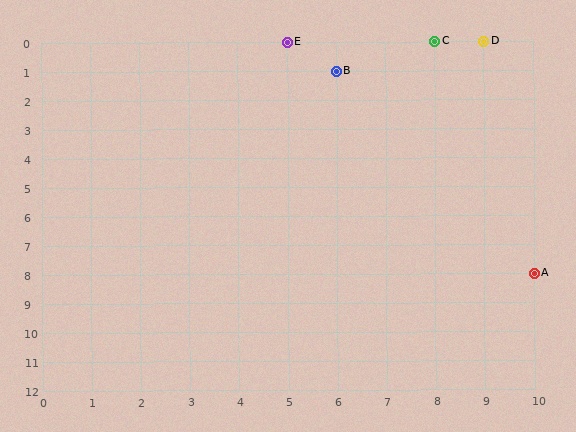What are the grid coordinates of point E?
Point E is at grid coordinates (5, 0).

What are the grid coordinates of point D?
Point D is at grid coordinates (9, 0).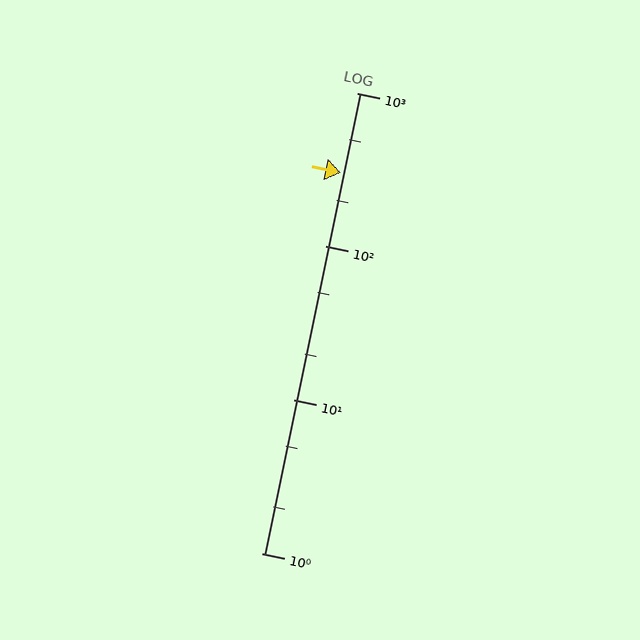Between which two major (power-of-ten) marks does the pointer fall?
The pointer is between 100 and 1000.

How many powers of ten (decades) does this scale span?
The scale spans 3 decades, from 1 to 1000.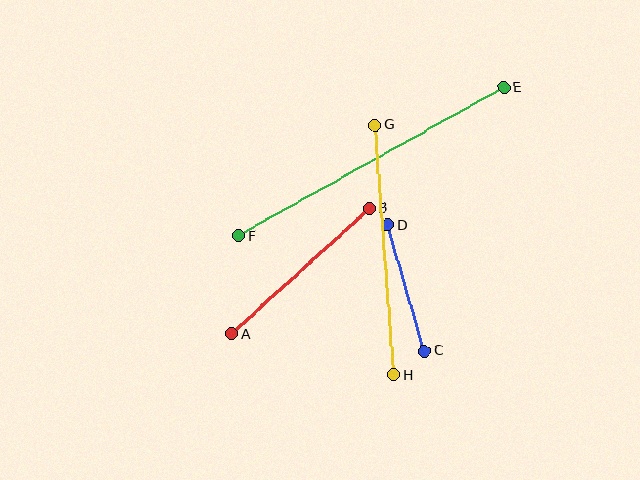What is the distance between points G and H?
The distance is approximately 250 pixels.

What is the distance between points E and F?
The distance is approximately 304 pixels.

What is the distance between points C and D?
The distance is approximately 131 pixels.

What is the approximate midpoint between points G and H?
The midpoint is at approximately (385, 250) pixels.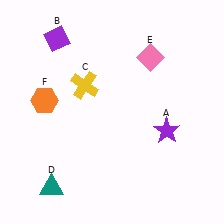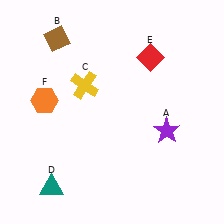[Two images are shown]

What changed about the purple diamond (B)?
In Image 1, B is purple. In Image 2, it changed to brown.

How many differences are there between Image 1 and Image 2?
There are 2 differences between the two images.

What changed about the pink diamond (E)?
In Image 1, E is pink. In Image 2, it changed to red.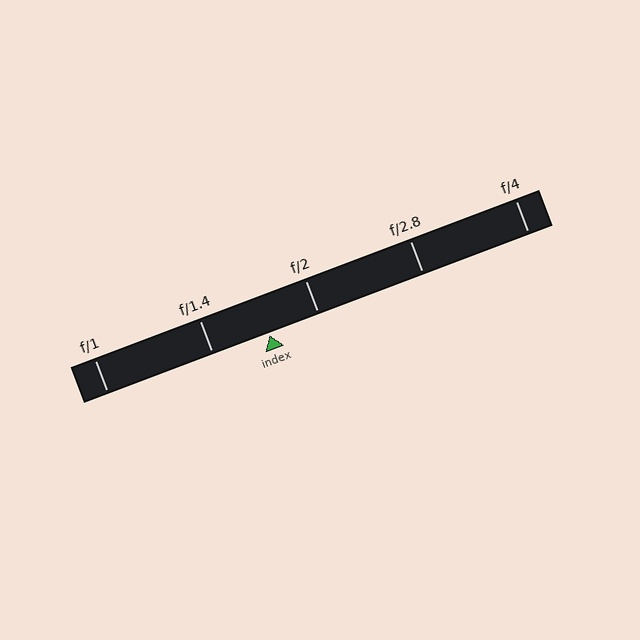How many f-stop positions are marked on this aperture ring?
There are 5 f-stop positions marked.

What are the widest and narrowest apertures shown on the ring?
The widest aperture shown is f/1 and the narrowest is f/4.